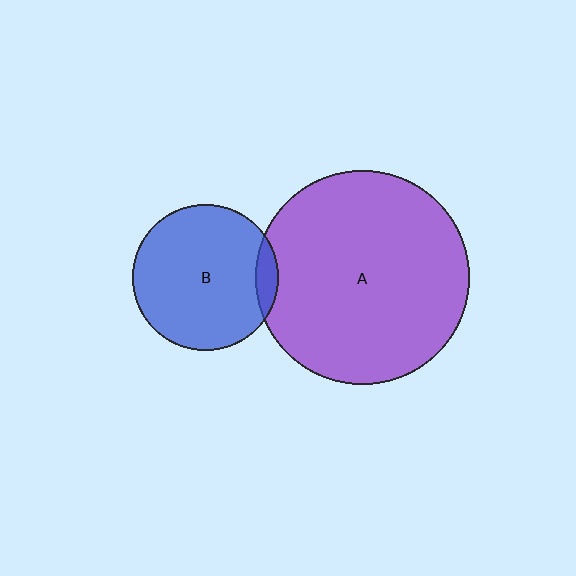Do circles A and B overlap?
Yes.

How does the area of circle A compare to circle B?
Approximately 2.1 times.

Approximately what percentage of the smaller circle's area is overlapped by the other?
Approximately 10%.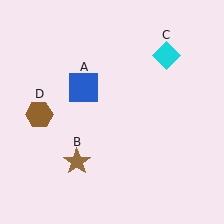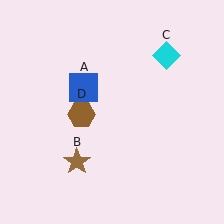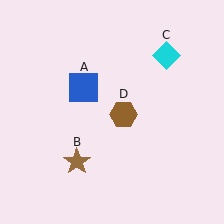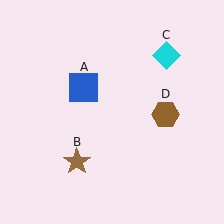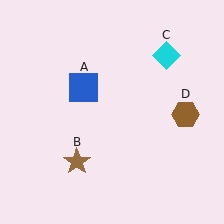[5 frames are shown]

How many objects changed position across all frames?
1 object changed position: brown hexagon (object D).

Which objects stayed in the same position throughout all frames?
Blue square (object A) and brown star (object B) and cyan diamond (object C) remained stationary.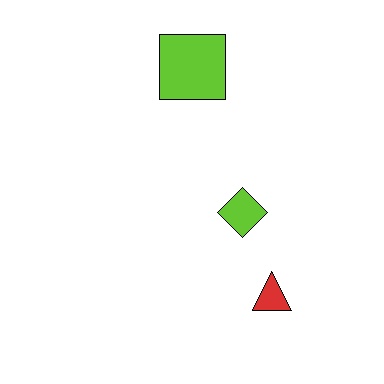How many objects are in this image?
There are 3 objects.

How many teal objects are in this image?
There are no teal objects.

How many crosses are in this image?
There are no crosses.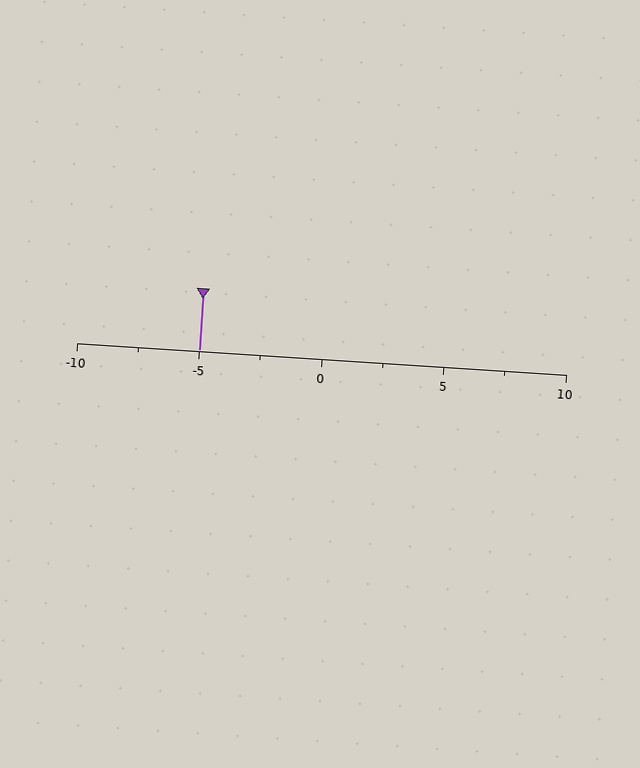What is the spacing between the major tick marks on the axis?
The major ticks are spaced 5 apart.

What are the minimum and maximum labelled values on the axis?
The axis runs from -10 to 10.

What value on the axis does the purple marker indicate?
The marker indicates approximately -5.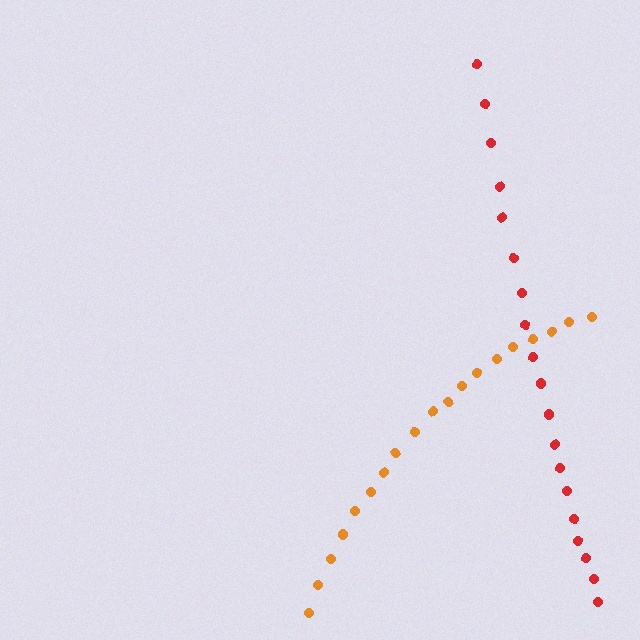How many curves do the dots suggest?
There are 2 distinct paths.